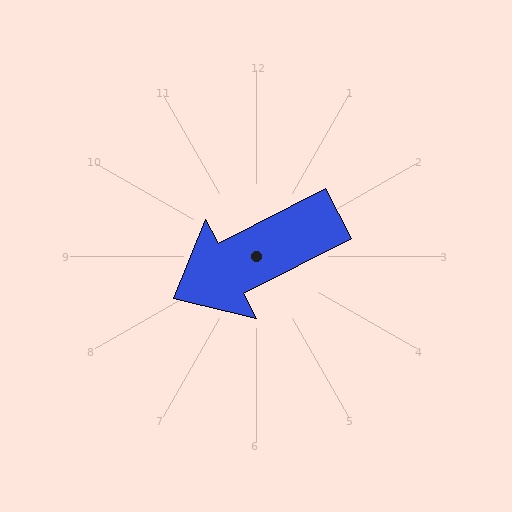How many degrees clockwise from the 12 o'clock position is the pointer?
Approximately 243 degrees.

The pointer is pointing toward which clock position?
Roughly 8 o'clock.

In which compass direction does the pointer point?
Southwest.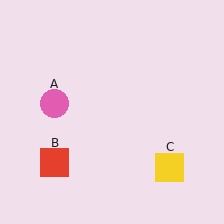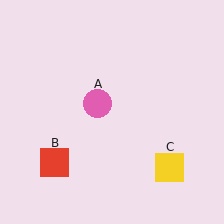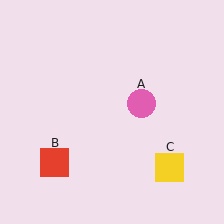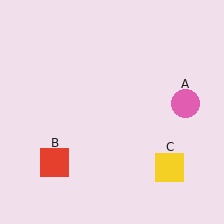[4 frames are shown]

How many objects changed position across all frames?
1 object changed position: pink circle (object A).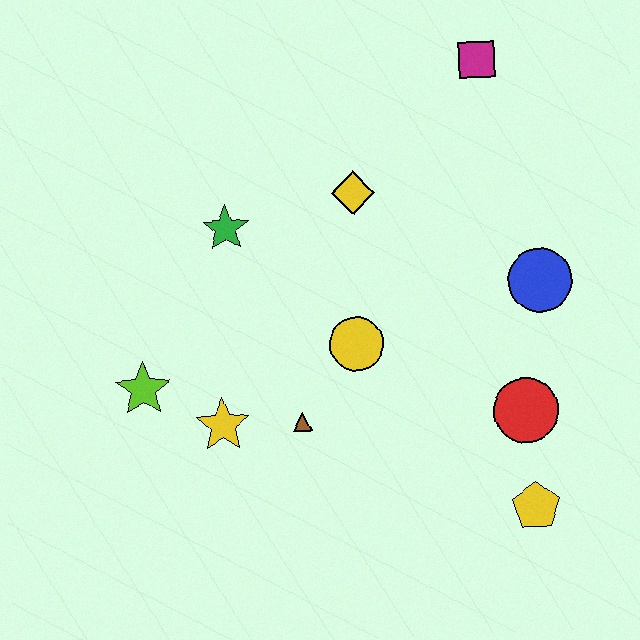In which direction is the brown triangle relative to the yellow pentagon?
The brown triangle is to the left of the yellow pentagon.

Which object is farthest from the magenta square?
The lime star is farthest from the magenta square.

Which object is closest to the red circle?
The yellow pentagon is closest to the red circle.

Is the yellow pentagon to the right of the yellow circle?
Yes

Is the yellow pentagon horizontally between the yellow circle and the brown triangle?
No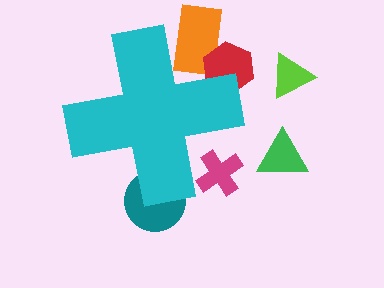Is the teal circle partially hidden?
Yes, the teal circle is partially hidden behind the cyan cross.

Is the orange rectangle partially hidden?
Yes, the orange rectangle is partially hidden behind the cyan cross.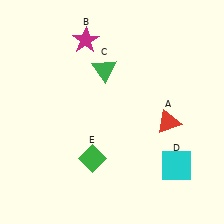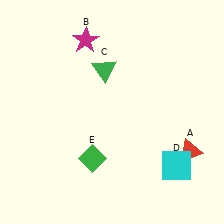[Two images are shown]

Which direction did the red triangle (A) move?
The red triangle (A) moved down.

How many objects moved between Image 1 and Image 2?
1 object moved between the two images.